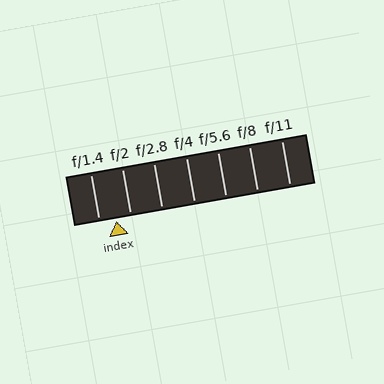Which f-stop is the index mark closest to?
The index mark is closest to f/2.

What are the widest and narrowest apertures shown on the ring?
The widest aperture shown is f/1.4 and the narrowest is f/11.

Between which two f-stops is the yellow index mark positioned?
The index mark is between f/1.4 and f/2.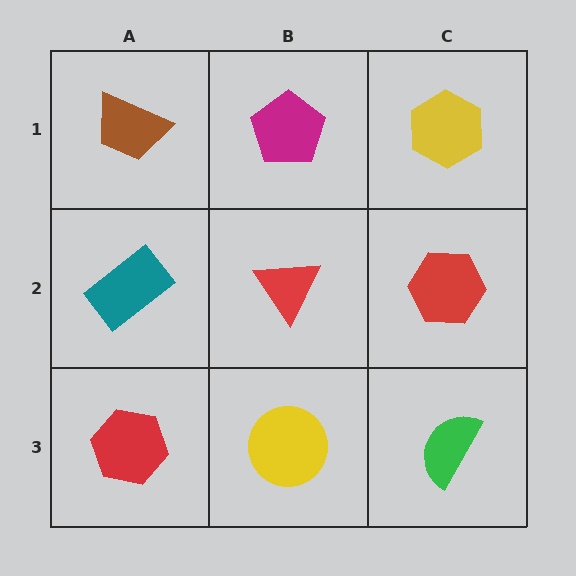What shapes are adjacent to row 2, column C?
A yellow hexagon (row 1, column C), a green semicircle (row 3, column C), a red triangle (row 2, column B).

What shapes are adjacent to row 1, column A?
A teal rectangle (row 2, column A), a magenta pentagon (row 1, column B).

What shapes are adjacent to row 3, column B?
A red triangle (row 2, column B), a red hexagon (row 3, column A), a green semicircle (row 3, column C).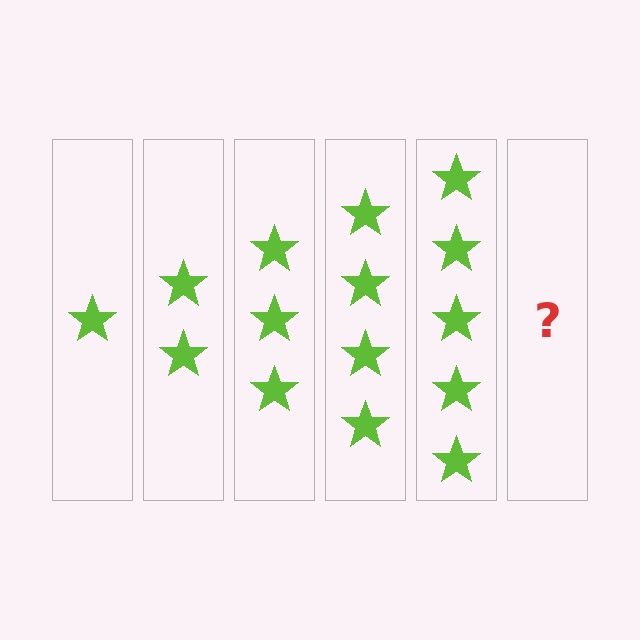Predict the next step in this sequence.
The next step is 6 stars.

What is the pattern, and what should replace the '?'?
The pattern is that each step adds one more star. The '?' should be 6 stars.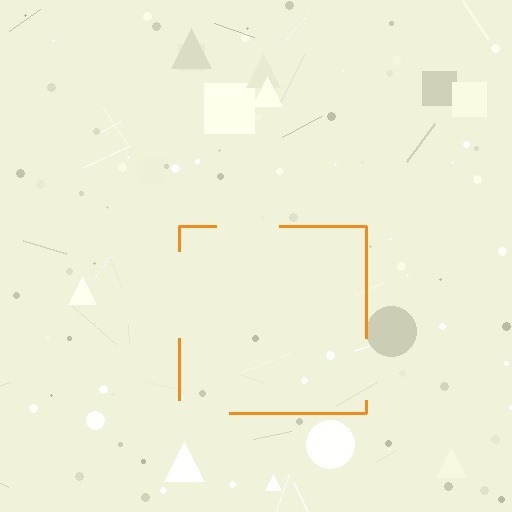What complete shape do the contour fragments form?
The contour fragments form a square.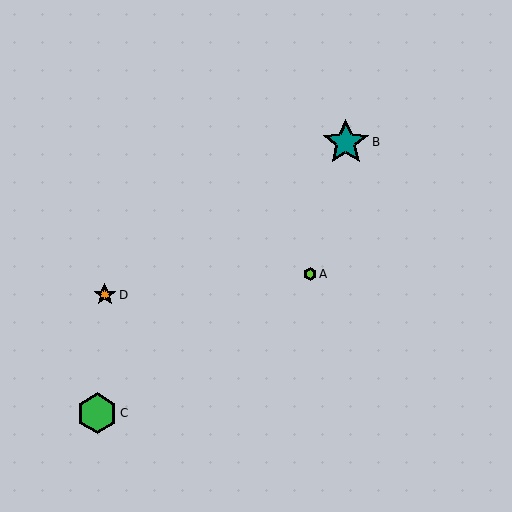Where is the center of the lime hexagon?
The center of the lime hexagon is at (310, 274).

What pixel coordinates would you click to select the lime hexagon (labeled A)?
Click at (310, 274) to select the lime hexagon A.